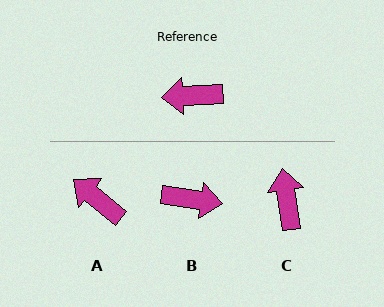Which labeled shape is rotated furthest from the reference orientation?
B, about 169 degrees away.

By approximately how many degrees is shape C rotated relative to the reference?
Approximately 85 degrees clockwise.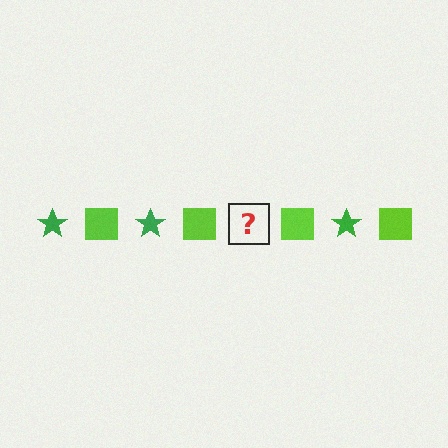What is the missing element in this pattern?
The missing element is a green star.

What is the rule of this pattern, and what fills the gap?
The rule is that the pattern alternates between green star and lime square. The gap should be filled with a green star.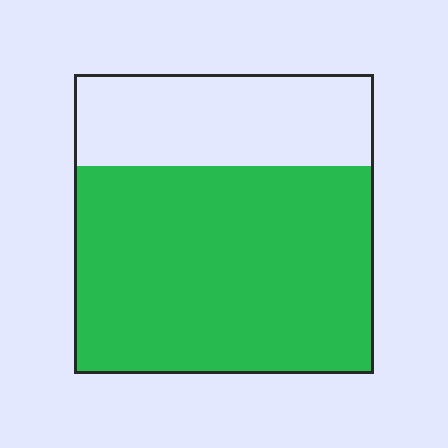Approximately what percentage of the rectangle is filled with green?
Approximately 70%.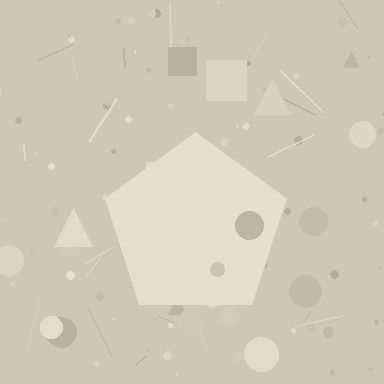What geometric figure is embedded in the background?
A pentagon is embedded in the background.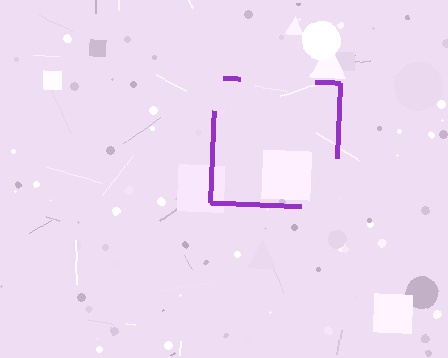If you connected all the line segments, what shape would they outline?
They would outline a square.